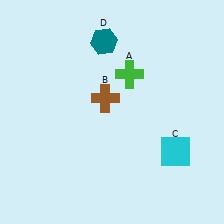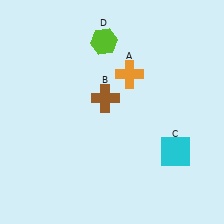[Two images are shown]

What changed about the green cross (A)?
In Image 1, A is green. In Image 2, it changed to orange.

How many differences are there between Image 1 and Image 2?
There are 2 differences between the two images.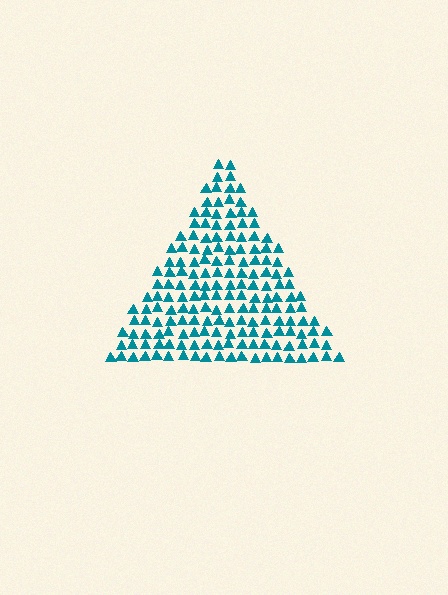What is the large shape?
The large shape is a triangle.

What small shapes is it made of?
It is made of small triangles.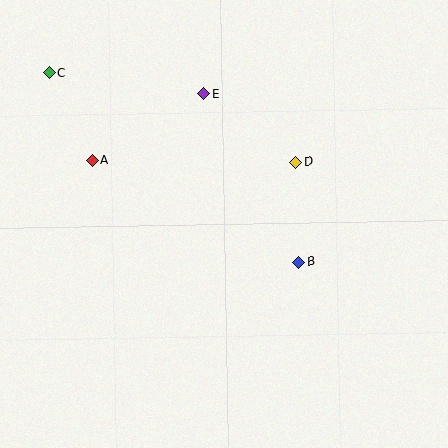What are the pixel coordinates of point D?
Point D is at (296, 162).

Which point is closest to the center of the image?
Point B at (298, 262) is closest to the center.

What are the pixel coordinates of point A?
Point A is at (92, 160).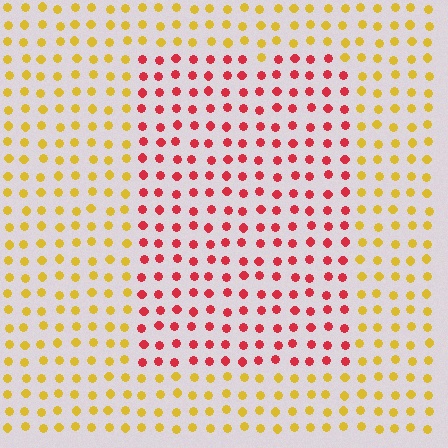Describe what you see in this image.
The image is filled with small yellow elements in a uniform arrangement. A rectangle-shaped region is visible where the elements are tinted to a slightly different hue, forming a subtle color boundary.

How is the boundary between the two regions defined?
The boundary is defined purely by a slight shift in hue (about 58 degrees). Spacing, size, and orientation are identical on both sides.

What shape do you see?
I see a rectangle.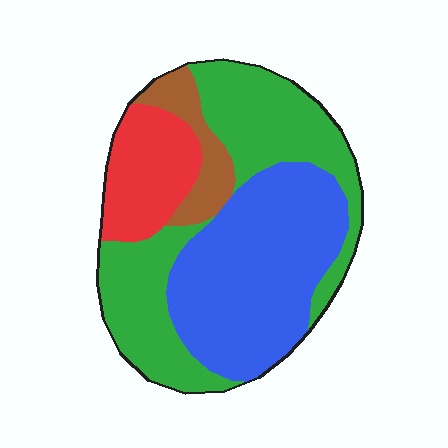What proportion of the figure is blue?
Blue covers about 40% of the figure.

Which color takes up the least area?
Brown, at roughly 10%.